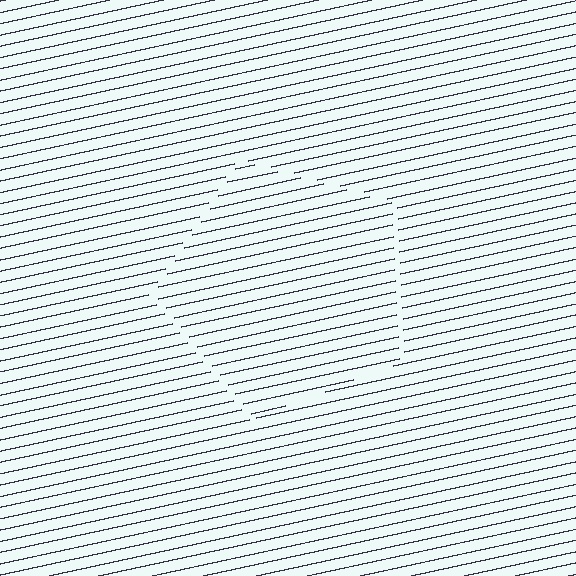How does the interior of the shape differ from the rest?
The interior of the shape contains the same grating, shifted by half a period — the contour is defined by the phase discontinuity where line-ends from the inner and outer gratings abut.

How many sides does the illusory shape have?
5 sides — the line-ends trace a pentagon.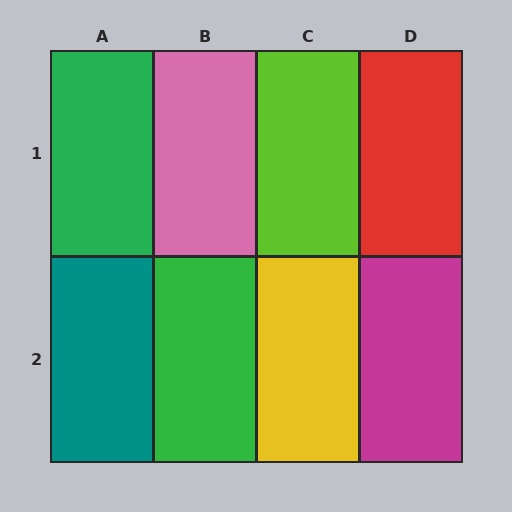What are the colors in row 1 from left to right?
Green, pink, lime, red.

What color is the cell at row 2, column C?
Yellow.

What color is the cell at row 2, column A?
Teal.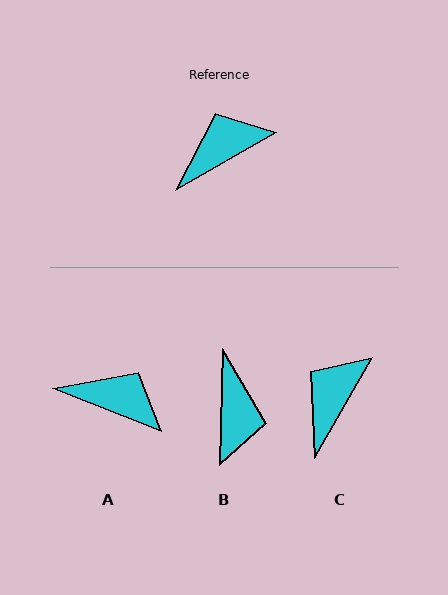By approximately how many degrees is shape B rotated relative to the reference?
Approximately 122 degrees clockwise.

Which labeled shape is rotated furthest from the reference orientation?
B, about 122 degrees away.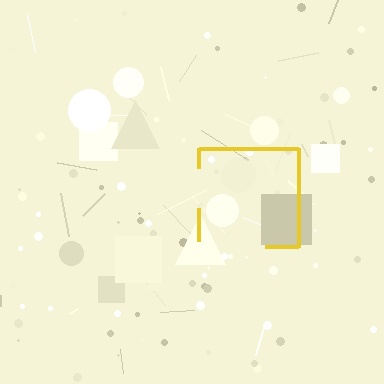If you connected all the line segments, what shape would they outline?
They would outline a square.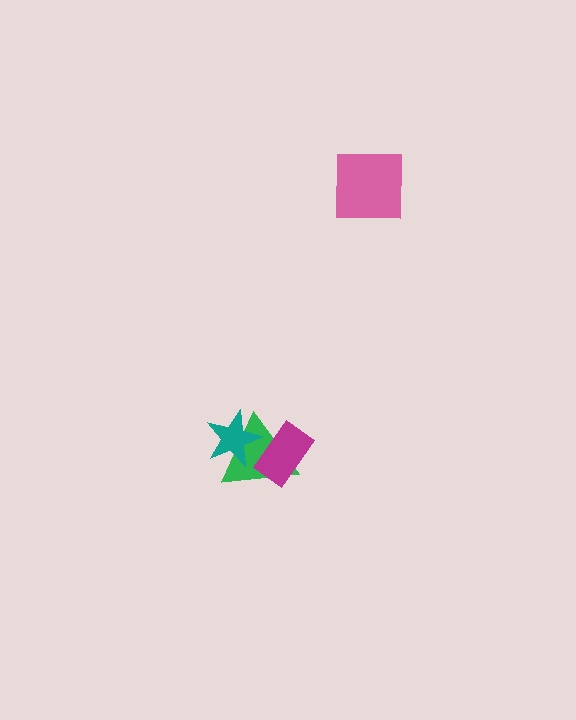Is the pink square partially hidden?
No, no other shape covers it.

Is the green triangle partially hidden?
Yes, it is partially covered by another shape.